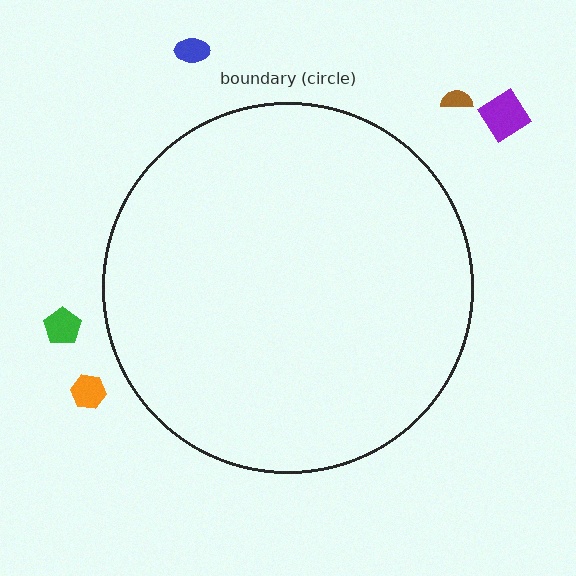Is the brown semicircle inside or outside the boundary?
Outside.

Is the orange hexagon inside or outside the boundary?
Outside.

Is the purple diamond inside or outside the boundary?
Outside.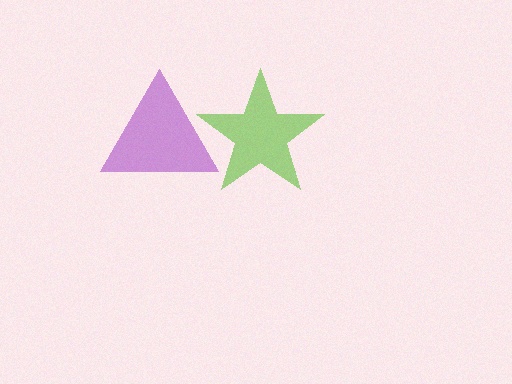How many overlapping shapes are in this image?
There are 2 overlapping shapes in the image.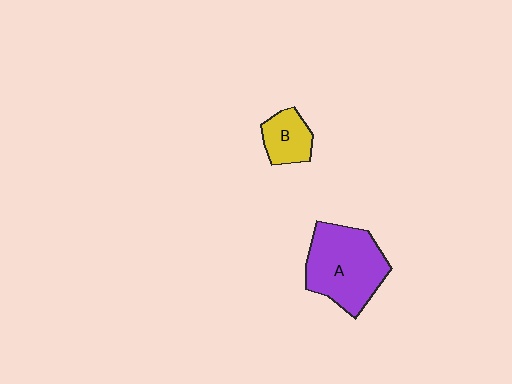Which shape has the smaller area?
Shape B (yellow).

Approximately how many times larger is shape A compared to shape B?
Approximately 2.4 times.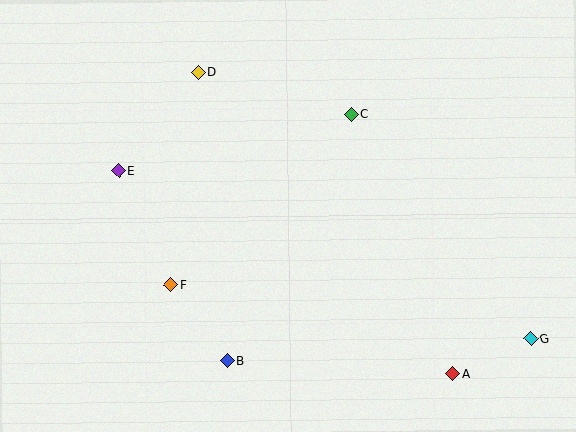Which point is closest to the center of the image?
Point C at (351, 115) is closest to the center.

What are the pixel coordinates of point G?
Point G is at (531, 339).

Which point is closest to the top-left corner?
Point E is closest to the top-left corner.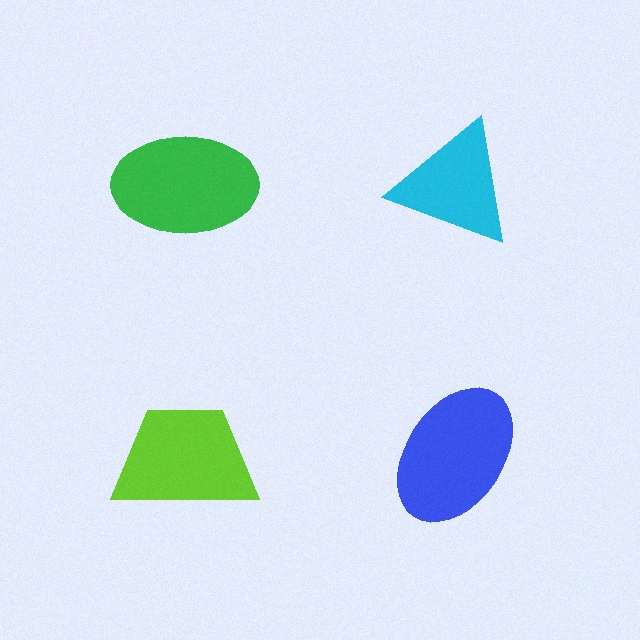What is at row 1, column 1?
A green ellipse.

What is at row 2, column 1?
A lime trapezoid.